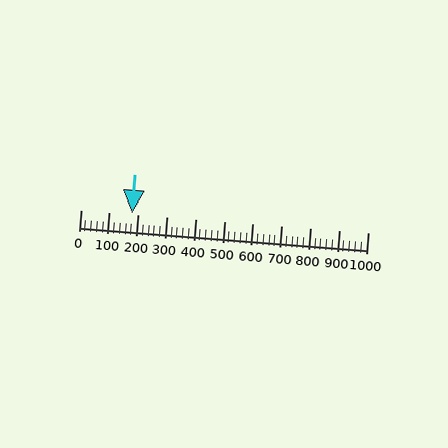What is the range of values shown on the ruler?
The ruler shows values from 0 to 1000.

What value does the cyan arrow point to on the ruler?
The cyan arrow points to approximately 177.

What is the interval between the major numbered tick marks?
The major tick marks are spaced 100 units apart.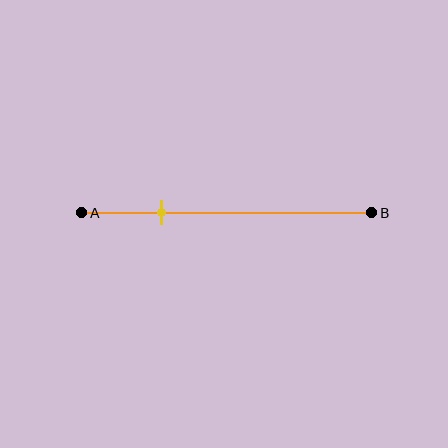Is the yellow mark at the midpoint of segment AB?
No, the mark is at about 30% from A, not at the 50% midpoint.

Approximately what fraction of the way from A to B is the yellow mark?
The yellow mark is approximately 30% of the way from A to B.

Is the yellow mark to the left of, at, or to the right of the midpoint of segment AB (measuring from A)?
The yellow mark is to the left of the midpoint of segment AB.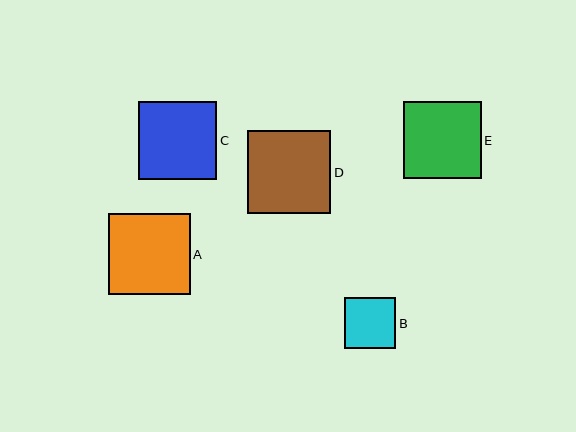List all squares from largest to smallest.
From largest to smallest: D, A, C, E, B.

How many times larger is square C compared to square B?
Square C is approximately 1.5 times the size of square B.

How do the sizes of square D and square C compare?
Square D and square C are approximately the same size.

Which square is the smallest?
Square B is the smallest with a size of approximately 51 pixels.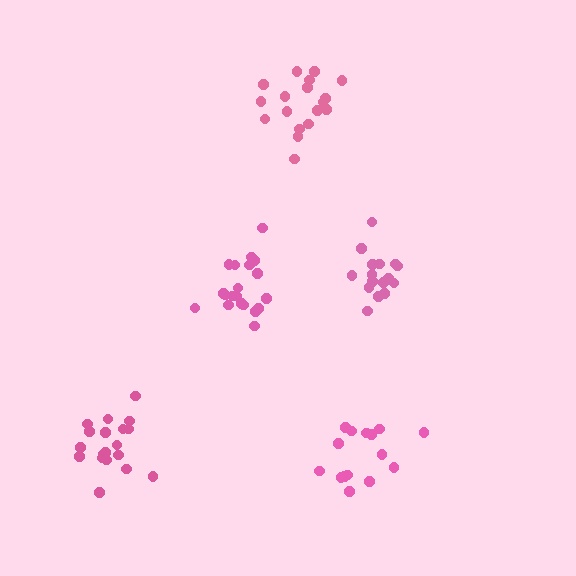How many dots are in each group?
Group 1: 18 dots, Group 2: 16 dots, Group 3: 19 dots, Group 4: 15 dots, Group 5: 20 dots (88 total).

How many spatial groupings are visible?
There are 5 spatial groupings.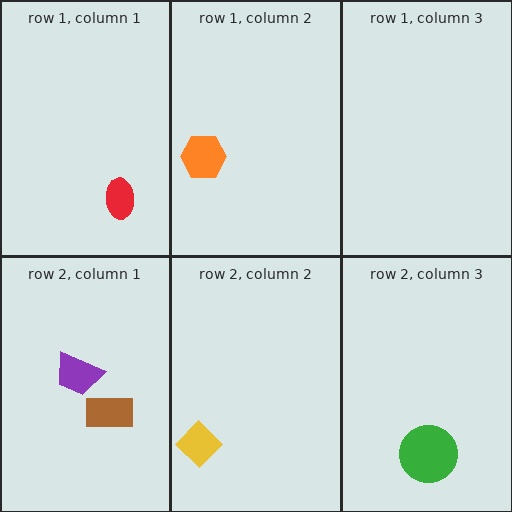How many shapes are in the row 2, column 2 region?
1.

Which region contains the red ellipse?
The row 1, column 1 region.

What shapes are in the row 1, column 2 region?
The orange hexagon.